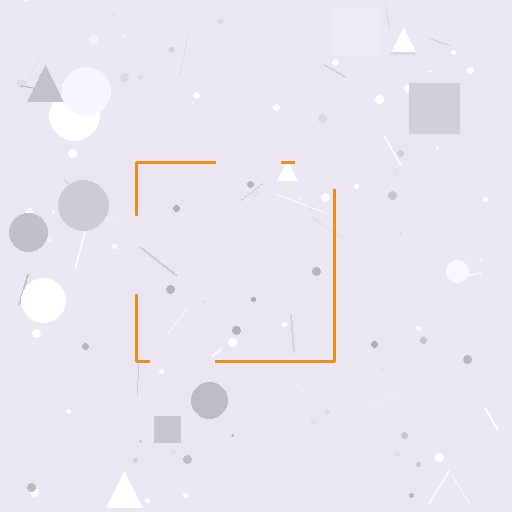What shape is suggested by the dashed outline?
The dashed outline suggests a square.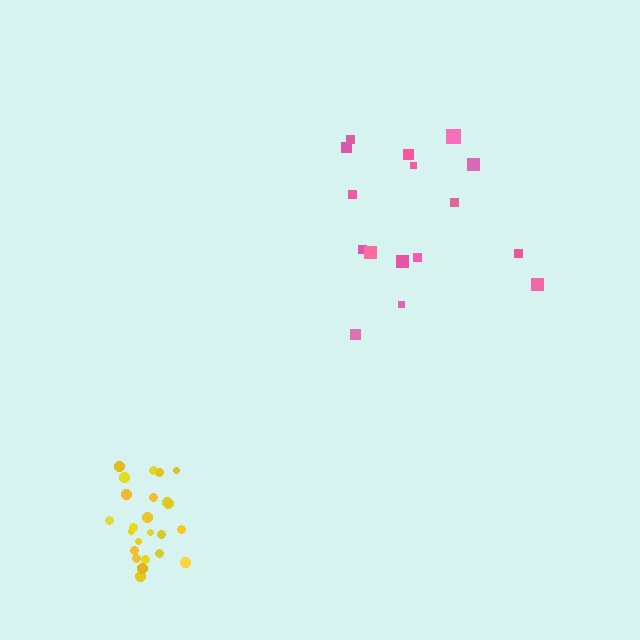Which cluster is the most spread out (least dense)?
Pink.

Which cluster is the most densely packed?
Yellow.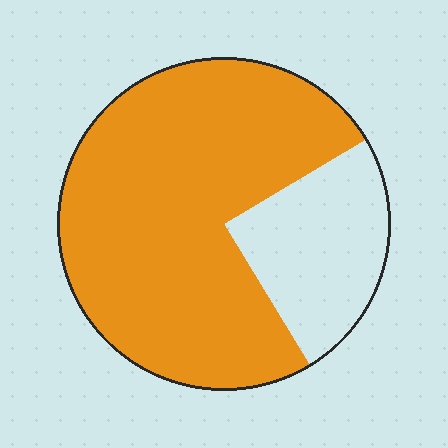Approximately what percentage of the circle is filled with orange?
Approximately 75%.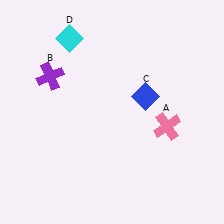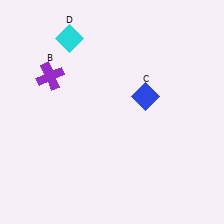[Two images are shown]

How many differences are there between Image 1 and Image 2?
There is 1 difference between the two images.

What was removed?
The pink cross (A) was removed in Image 2.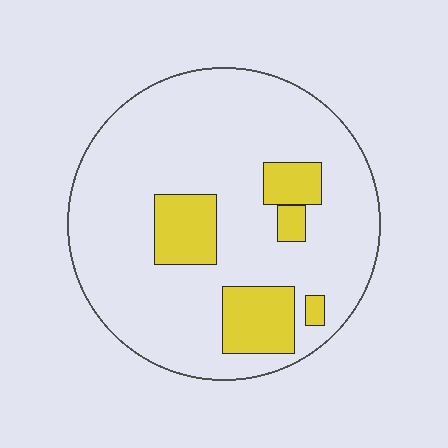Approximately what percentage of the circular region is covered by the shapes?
Approximately 20%.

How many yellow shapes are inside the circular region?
5.